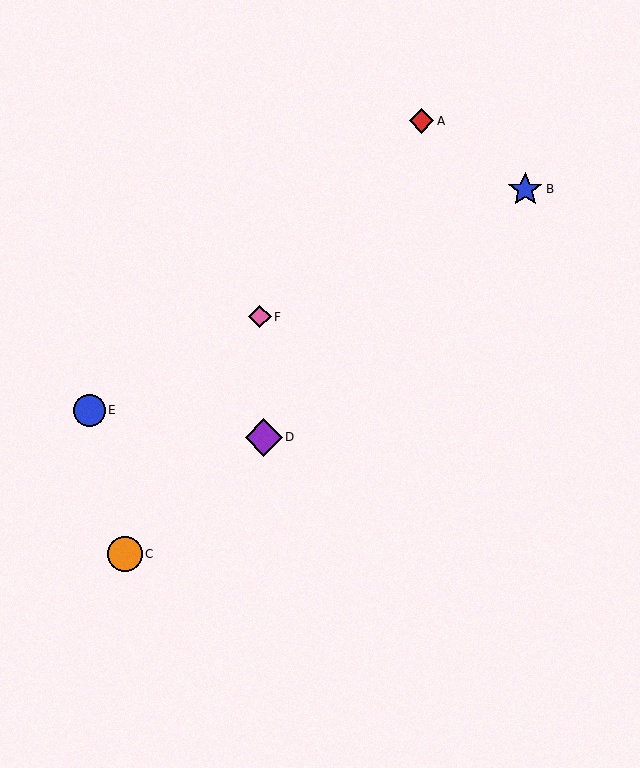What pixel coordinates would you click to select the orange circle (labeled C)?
Click at (125, 554) to select the orange circle C.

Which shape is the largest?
The purple diamond (labeled D) is the largest.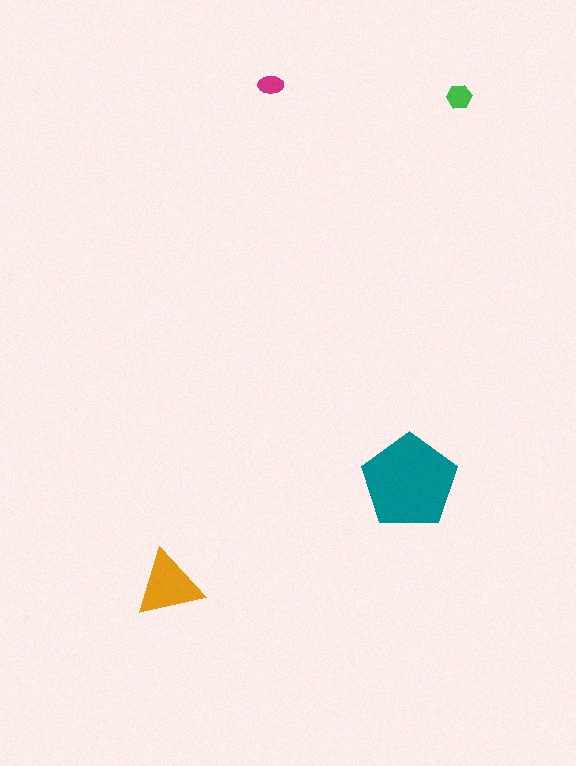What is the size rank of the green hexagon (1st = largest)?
3rd.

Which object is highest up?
The magenta ellipse is topmost.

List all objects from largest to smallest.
The teal pentagon, the orange triangle, the green hexagon, the magenta ellipse.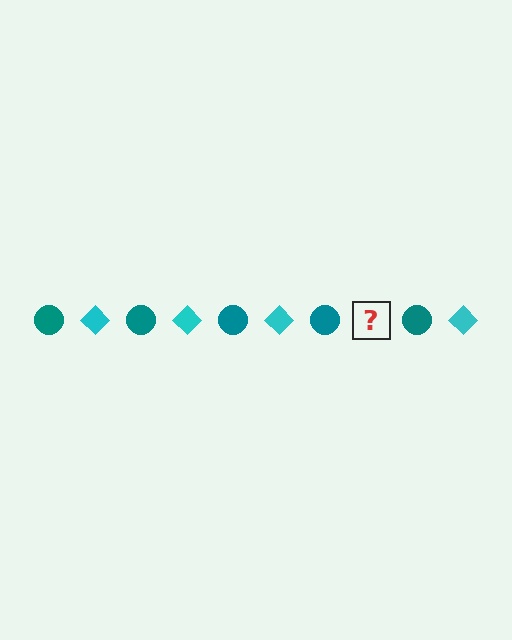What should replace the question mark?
The question mark should be replaced with a cyan diamond.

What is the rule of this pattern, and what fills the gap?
The rule is that the pattern alternates between teal circle and cyan diamond. The gap should be filled with a cyan diamond.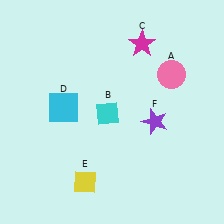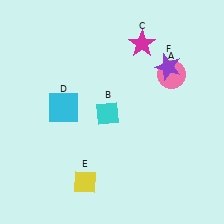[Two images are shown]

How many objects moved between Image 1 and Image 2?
1 object moved between the two images.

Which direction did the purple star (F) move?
The purple star (F) moved up.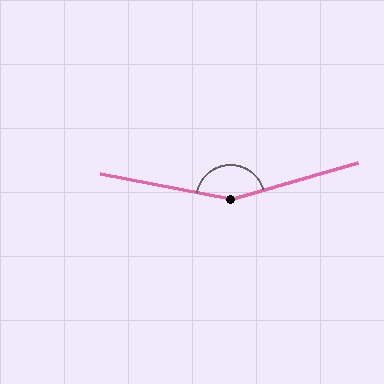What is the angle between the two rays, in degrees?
Approximately 153 degrees.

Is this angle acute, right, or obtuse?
It is obtuse.